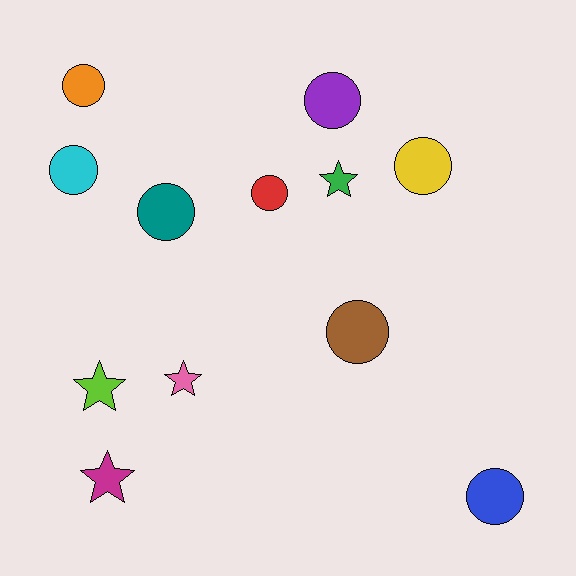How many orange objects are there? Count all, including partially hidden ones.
There is 1 orange object.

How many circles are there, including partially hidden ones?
There are 8 circles.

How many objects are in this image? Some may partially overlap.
There are 12 objects.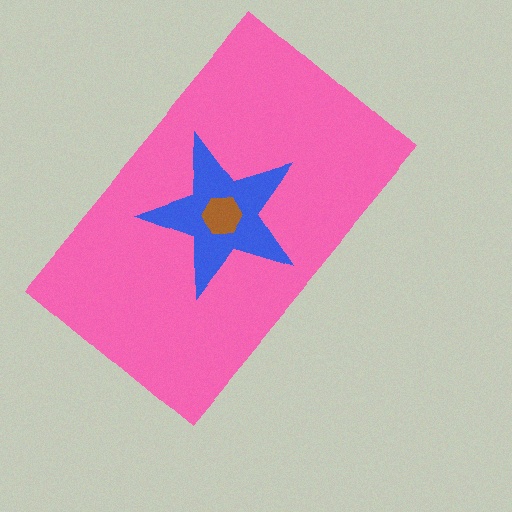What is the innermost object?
The brown hexagon.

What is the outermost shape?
The pink rectangle.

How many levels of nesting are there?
3.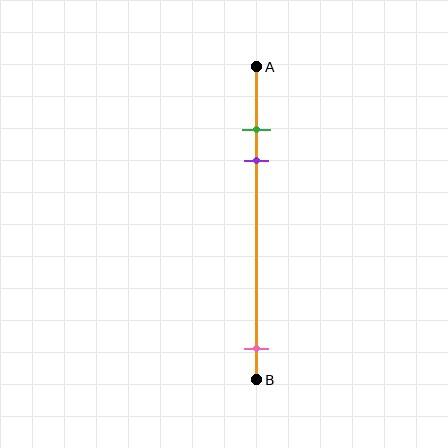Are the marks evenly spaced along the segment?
No, the marks are not evenly spaced.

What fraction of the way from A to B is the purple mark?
The purple mark is approximately 30% (0.3) of the way from A to B.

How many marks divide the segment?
There are 3 marks dividing the segment.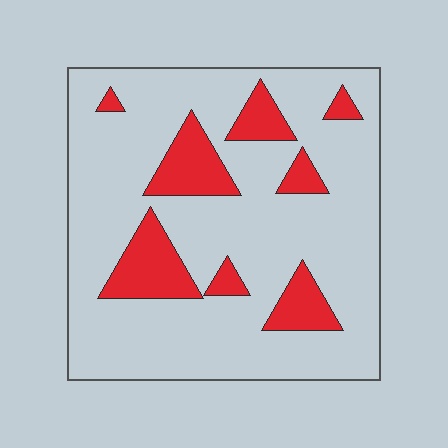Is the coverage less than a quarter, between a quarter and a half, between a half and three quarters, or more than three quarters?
Less than a quarter.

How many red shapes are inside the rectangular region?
8.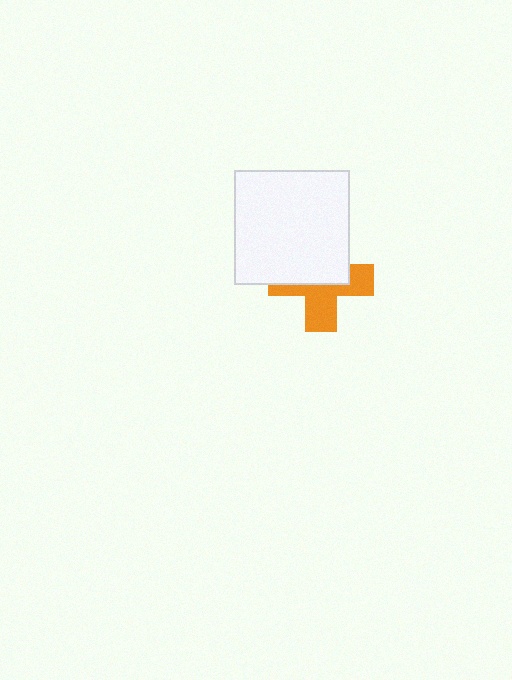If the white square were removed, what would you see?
You would see the complete orange cross.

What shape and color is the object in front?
The object in front is a white square.